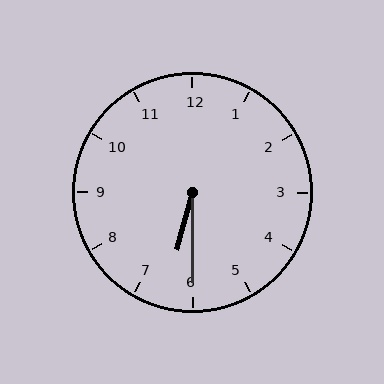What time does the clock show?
6:30.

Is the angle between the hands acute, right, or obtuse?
It is acute.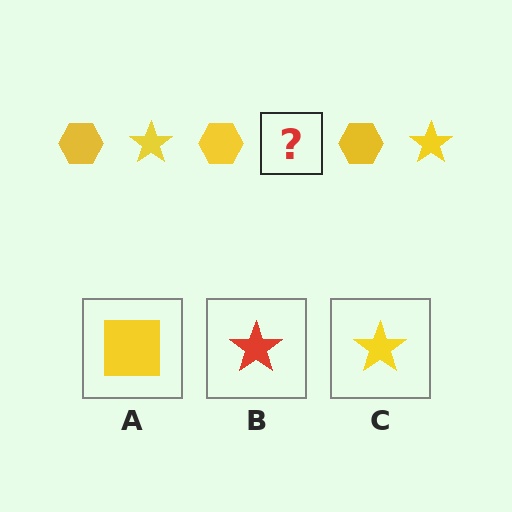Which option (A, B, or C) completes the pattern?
C.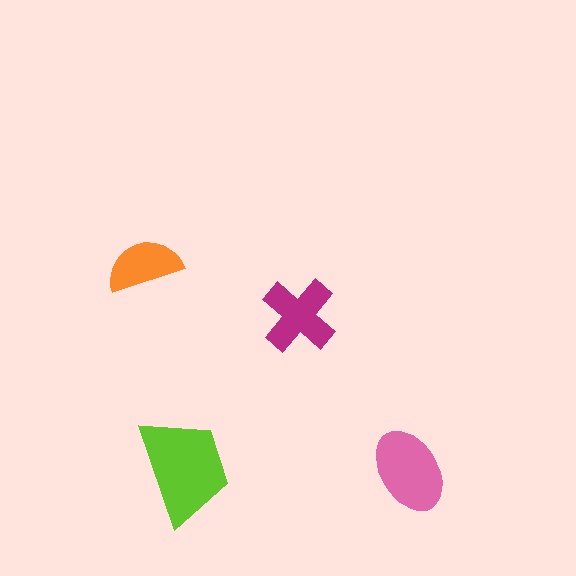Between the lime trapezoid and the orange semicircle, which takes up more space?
The lime trapezoid.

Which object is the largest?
The lime trapezoid.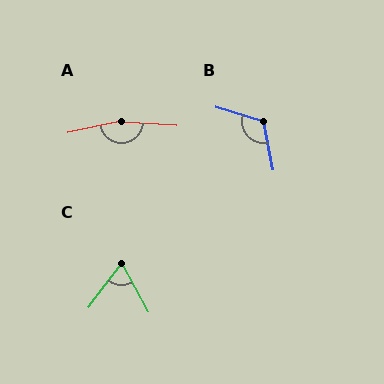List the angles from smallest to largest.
C (66°), B (118°), A (164°).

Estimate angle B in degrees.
Approximately 118 degrees.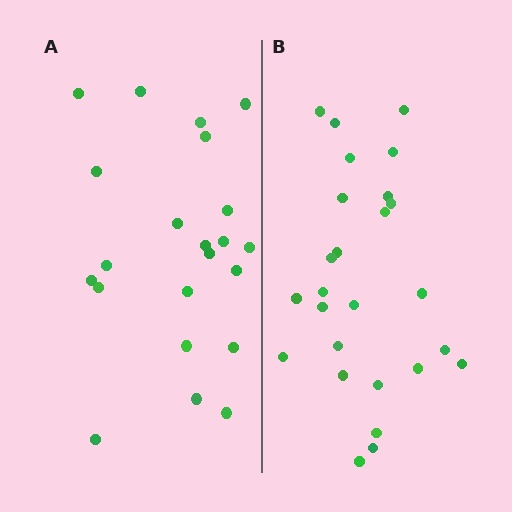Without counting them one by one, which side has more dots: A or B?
Region B (the right region) has more dots.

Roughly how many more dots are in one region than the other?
Region B has about 4 more dots than region A.